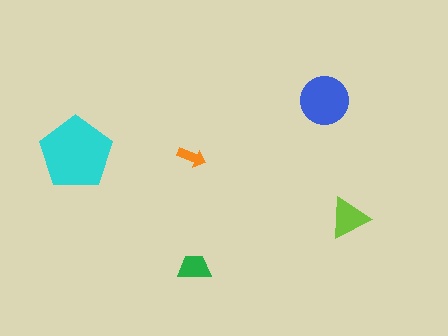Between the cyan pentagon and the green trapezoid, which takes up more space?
The cyan pentagon.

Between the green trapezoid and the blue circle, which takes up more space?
The blue circle.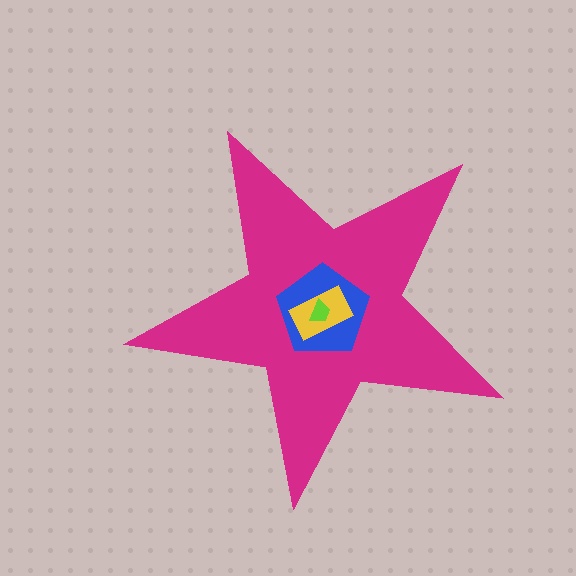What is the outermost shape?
The magenta star.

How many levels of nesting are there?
4.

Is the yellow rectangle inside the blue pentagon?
Yes.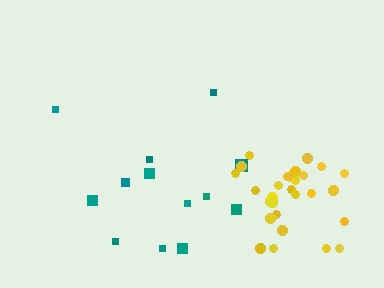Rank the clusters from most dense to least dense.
yellow, teal.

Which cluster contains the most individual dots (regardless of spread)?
Yellow (28).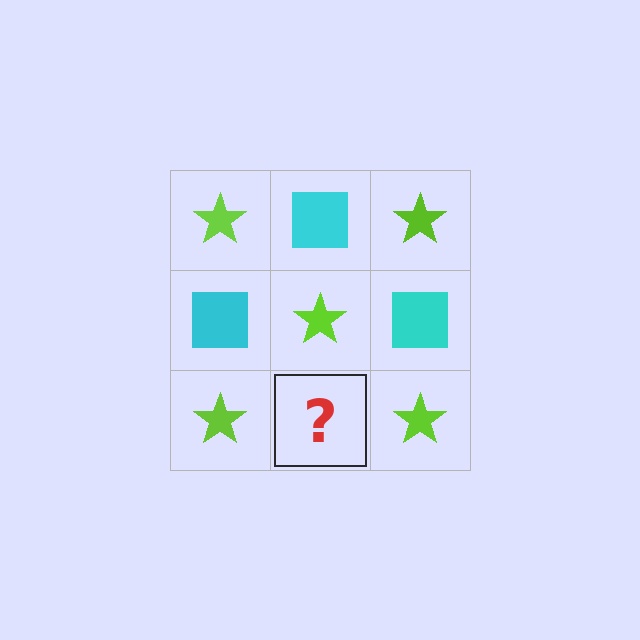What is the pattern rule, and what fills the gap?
The rule is that it alternates lime star and cyan square in a checkerboard pattern. The gap should be filled with a cyan square.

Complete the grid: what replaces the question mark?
The question mark should be replaced with a cyan square.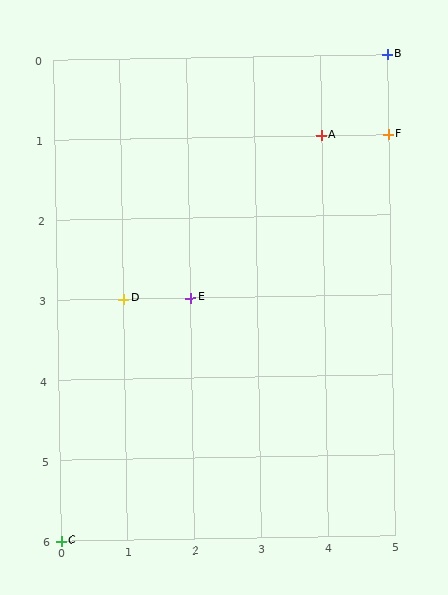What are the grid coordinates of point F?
Point F is at grid coordinates (5, 1).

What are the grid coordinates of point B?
Point B is at grid coordinates (5, 0).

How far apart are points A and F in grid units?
Points A and F are 1 column apart.